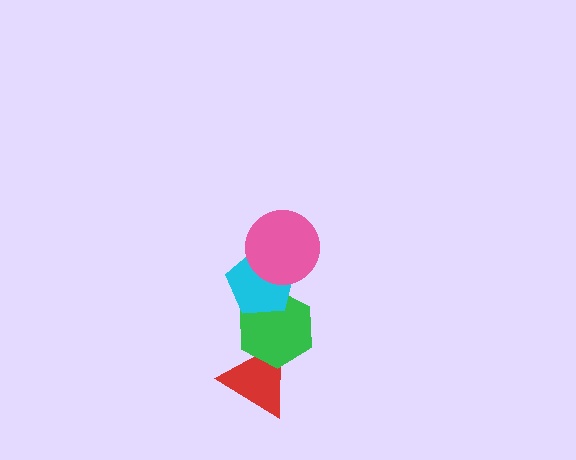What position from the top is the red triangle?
The red triangle is 4th from the top.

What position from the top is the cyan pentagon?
The cyan pentagon is 2nd from the top.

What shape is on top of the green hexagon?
The cyan pentagon is on top of the green hexagon.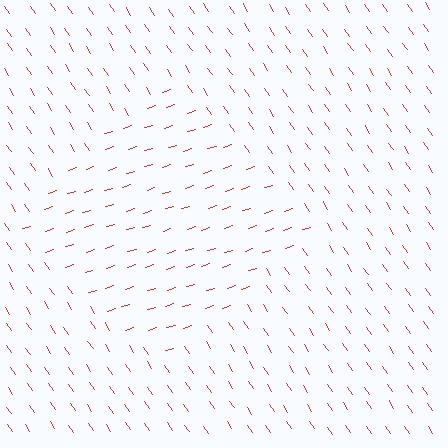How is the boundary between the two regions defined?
The boundary is defined purely by a change in line orientation (approximately 74 degrees difference). All lines are the same color and thickness.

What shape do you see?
I see a diamond.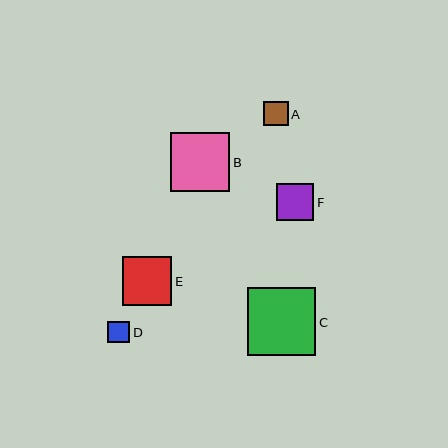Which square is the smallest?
Square D is the smallest with a size of approximately 22 pixels.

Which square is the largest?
Square C is the largest with a size of approximately 68 pixels.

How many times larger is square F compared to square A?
Square F is approximately 1.5 times the size of square A.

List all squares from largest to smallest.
From largest to smallest: C, B, E, F, A, D.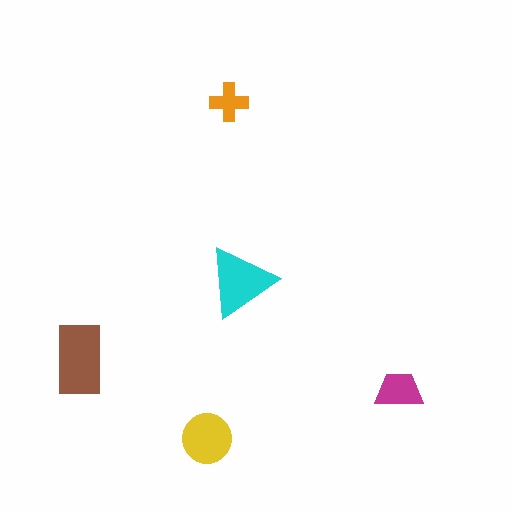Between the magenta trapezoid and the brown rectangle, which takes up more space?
The brown rectangle.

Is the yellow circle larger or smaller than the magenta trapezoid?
Larger.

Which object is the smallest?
The orange cross.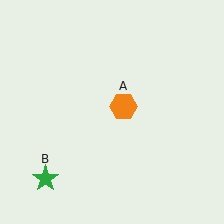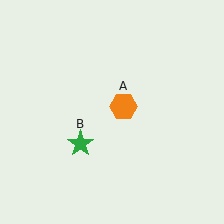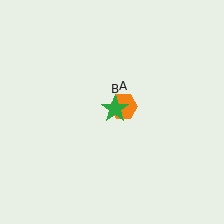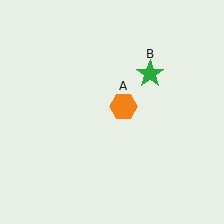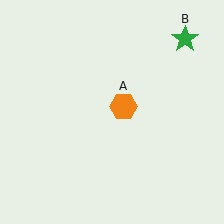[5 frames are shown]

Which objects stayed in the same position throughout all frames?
Orange hexagon (object A) remained stationary.